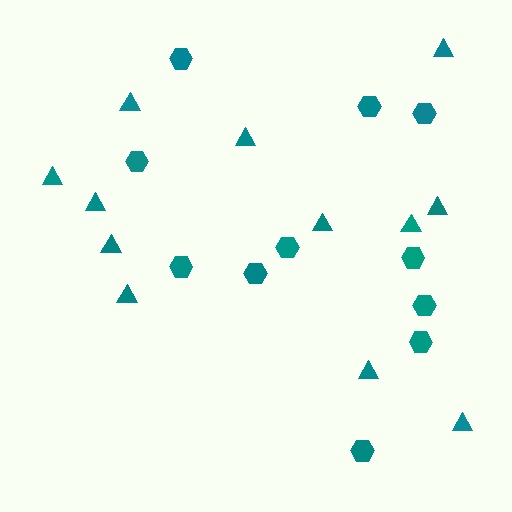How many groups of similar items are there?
There are 2 groups: one group of hexagons (11) and one group of triangles (12).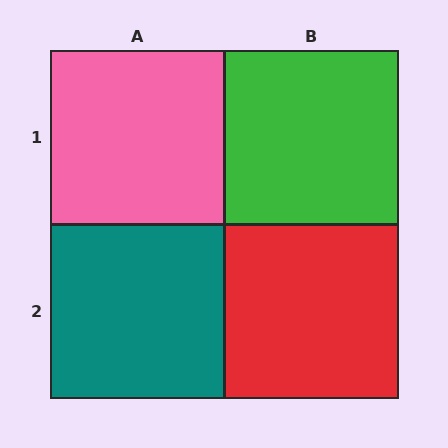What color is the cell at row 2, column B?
Red.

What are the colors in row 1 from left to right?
Pink, green.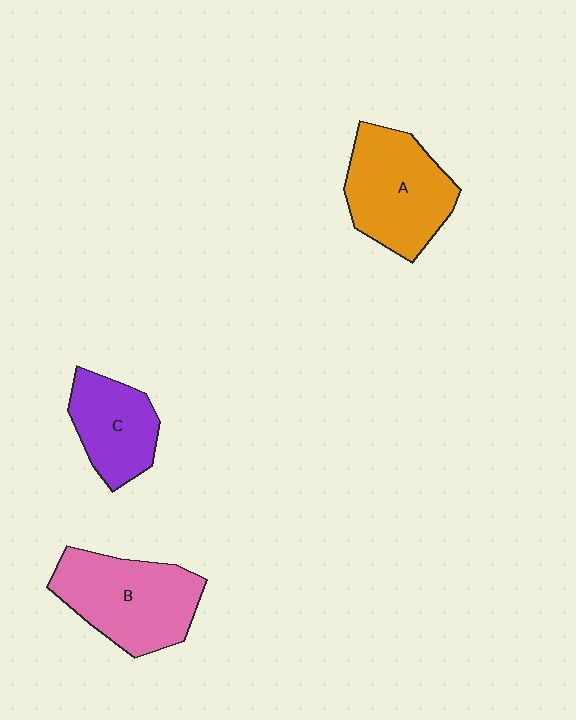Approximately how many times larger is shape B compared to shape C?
Approximately 1.5 times.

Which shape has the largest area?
Shape B (pink).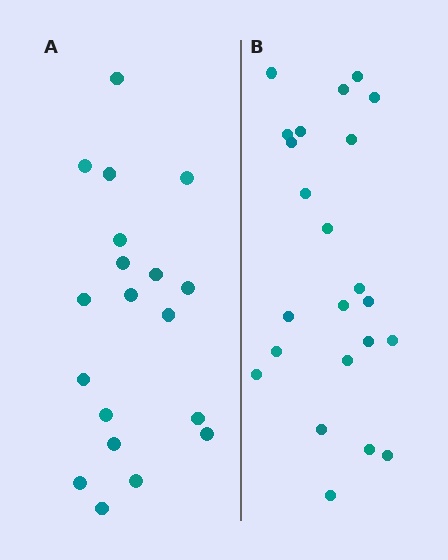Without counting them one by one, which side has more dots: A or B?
Region B (the right region) has more dots.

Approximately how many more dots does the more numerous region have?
Region B has about 4 more dots than region A.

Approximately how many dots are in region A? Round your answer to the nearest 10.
About 20 dots. (The exact count is 19, which rounds to 20.)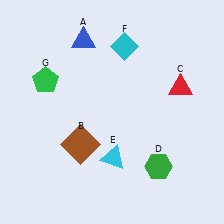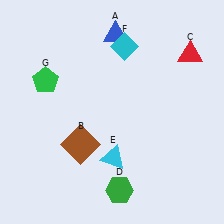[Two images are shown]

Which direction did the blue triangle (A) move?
The blue triangle (A) moved right.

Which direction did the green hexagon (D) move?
The green hexagon (D) moved left.